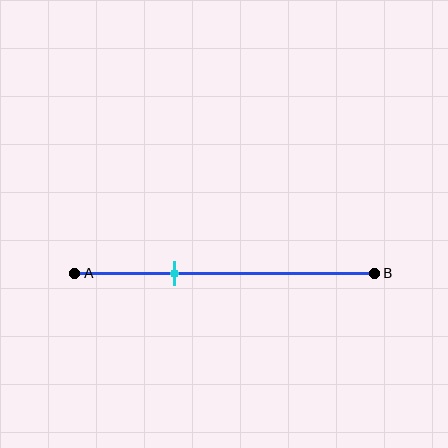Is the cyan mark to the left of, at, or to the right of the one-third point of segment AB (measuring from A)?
The cyan mark is approximately at the one-third point of segment AB.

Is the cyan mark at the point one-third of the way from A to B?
Yes, the mark is approximately at the one-third point.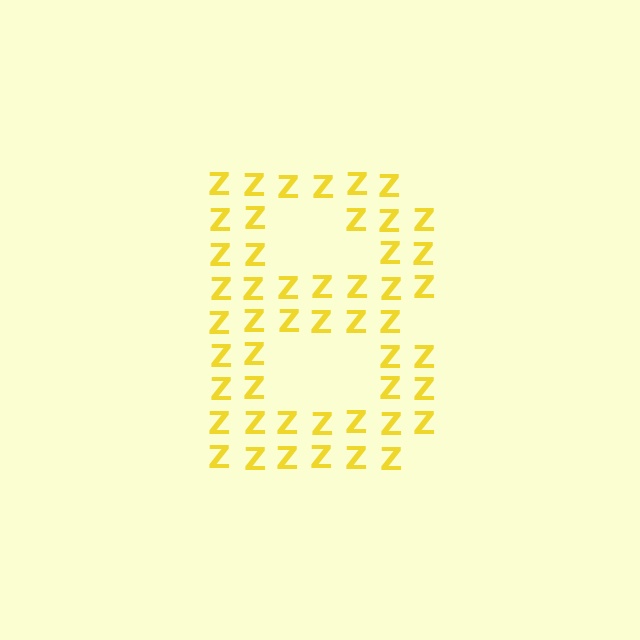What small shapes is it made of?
It is made of small letter Z's.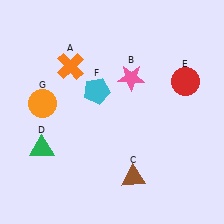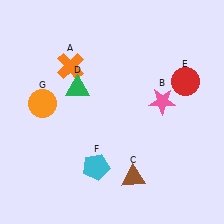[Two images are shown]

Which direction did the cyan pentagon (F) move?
The cyan pentagon (F) moved down.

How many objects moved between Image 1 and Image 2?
3 objects moved between the two images.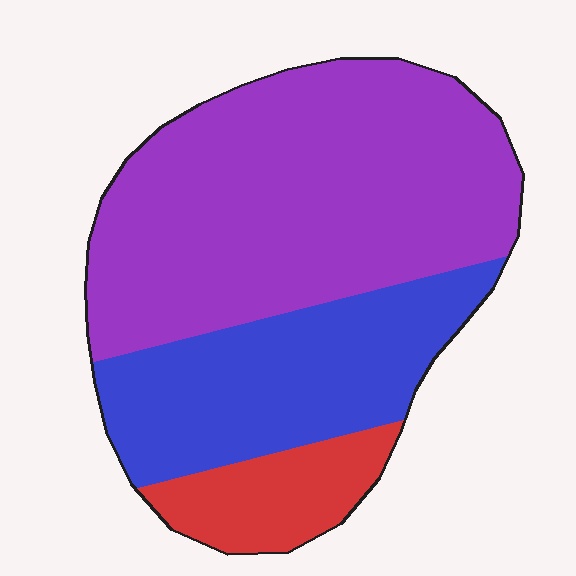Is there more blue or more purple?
Purple.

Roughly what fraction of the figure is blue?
Blue covers roughly 30% of the figure.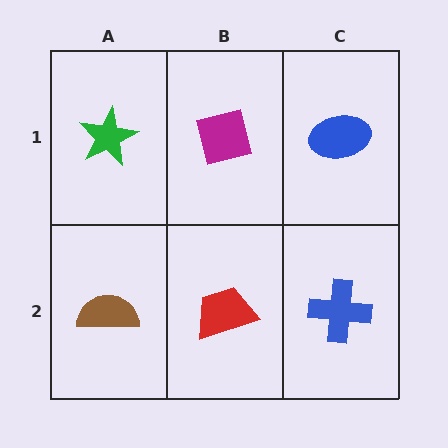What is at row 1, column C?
A blue ellipse.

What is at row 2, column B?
A red trapezoid.